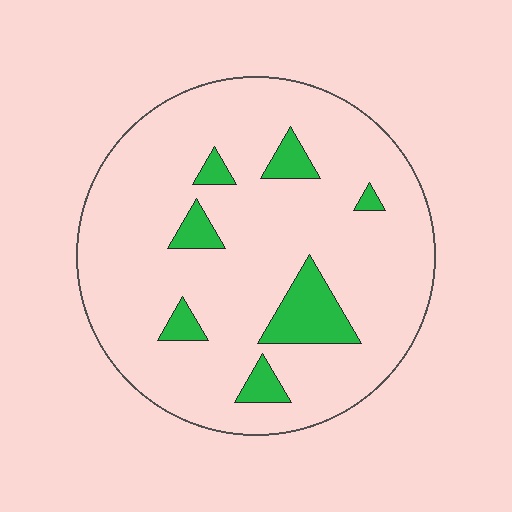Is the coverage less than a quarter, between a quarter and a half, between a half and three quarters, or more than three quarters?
Less than a quarter.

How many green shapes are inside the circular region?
7.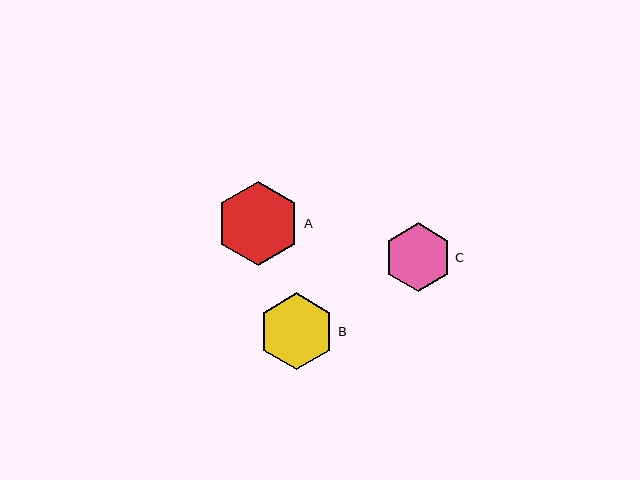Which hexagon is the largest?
Hexagon A is the largest with a size of approximately 84 pixels.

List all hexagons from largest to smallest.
From largest to smallest: A, B, C.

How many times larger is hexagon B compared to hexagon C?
Hexagon B is approximately 1.1 times the size of hexagon C.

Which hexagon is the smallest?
Hexagon C is the smallest with a size of approximately 69 pixels.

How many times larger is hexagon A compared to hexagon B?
Hexagon A is approximately 1.1 times the size of hexagon B.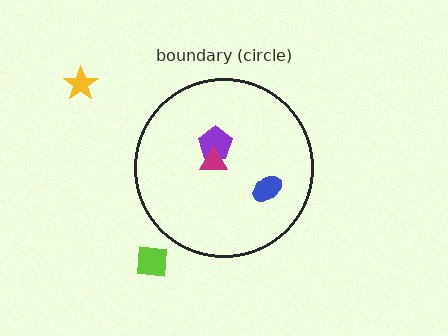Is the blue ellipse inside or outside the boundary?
Inside.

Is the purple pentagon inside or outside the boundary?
Inside.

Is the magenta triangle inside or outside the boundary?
Inside.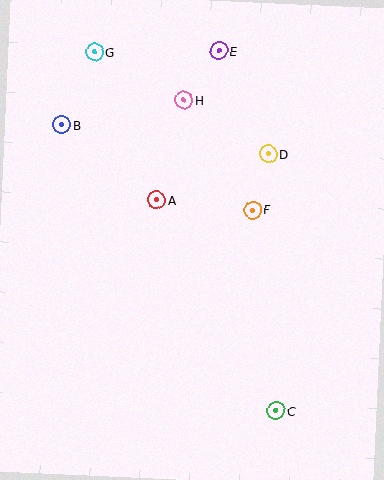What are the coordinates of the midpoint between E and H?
The midpoint between E and H is at (201, 76).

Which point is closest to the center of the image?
Point A at (157, 200) is closest to the center.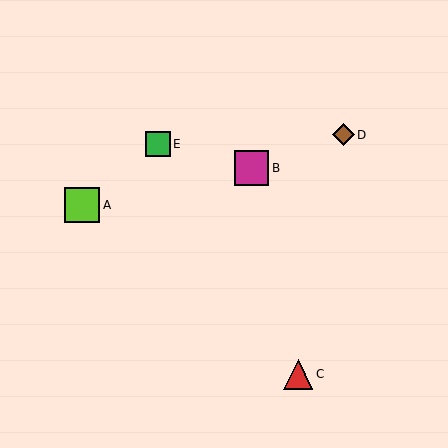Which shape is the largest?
The lime square (labeled A) is the largest.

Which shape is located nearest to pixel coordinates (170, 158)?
The green square (labeled E) at (158, 144) is nearest to that location.